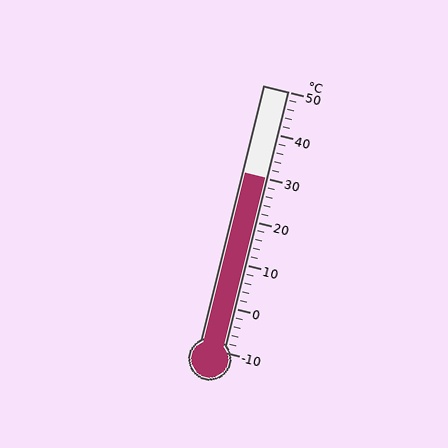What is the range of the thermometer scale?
The thermometer scale ranges from -10°C to 50°C.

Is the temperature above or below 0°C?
The temperature is above 0°C.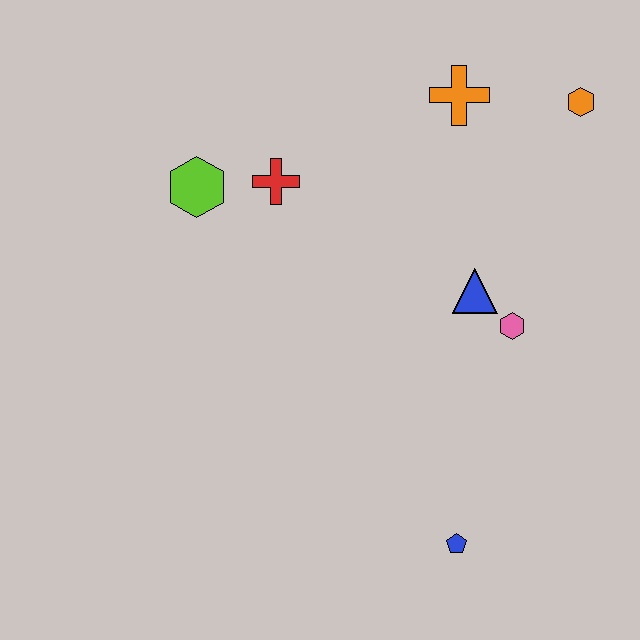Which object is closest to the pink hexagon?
The blue triangle is closest to the pink hexagon.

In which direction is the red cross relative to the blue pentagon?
The red cross is above the blue pentagon.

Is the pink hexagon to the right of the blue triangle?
Yes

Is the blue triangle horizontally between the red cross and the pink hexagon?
Yes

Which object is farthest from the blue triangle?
The lime hexagon is farthest from the blue triangle.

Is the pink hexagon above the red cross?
No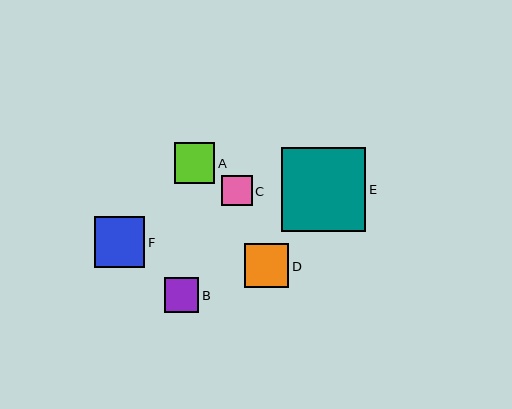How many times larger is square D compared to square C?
Square D is approximately 1.4 times the size of square C.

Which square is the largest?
Square E is the largest with a size of approximately 84 pixels.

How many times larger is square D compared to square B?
Square D is approximately 1.3 times the size of square B.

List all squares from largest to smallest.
From largest to smallest: E, F, D, A, B, C.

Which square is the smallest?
Square C is the smallest with a size of approximately 31 pixels.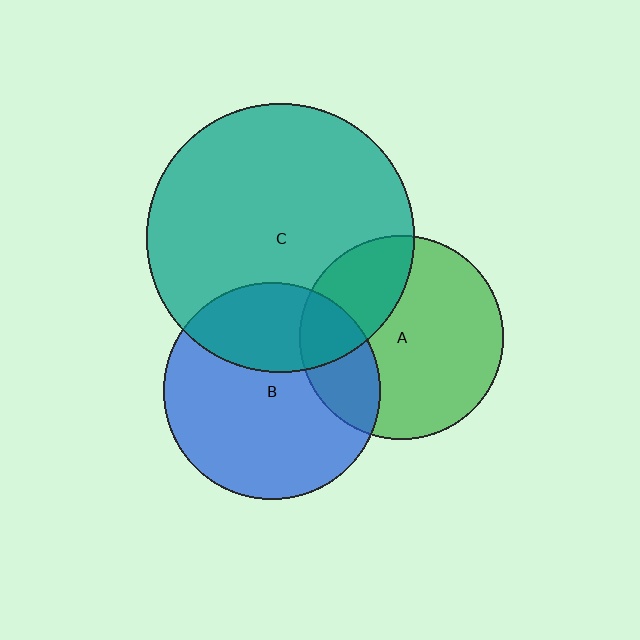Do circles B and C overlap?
Yes.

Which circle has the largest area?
Circle C (teal).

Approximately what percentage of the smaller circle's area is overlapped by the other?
Approximately 30%.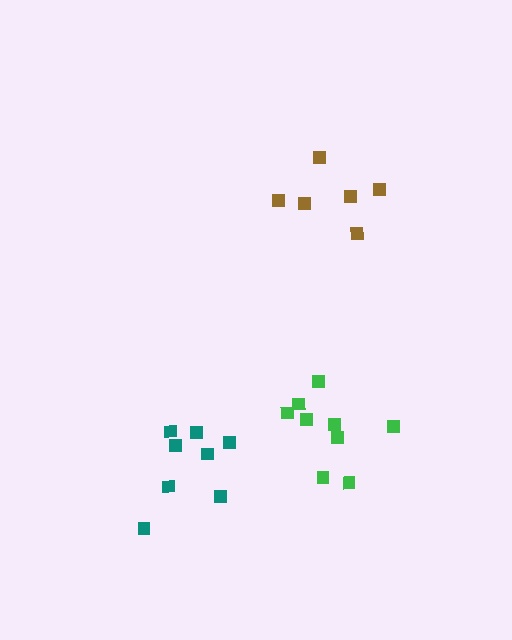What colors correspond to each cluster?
The clusters are colored: green, teal, brown.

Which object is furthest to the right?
The green cluster is rightmost.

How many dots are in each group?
Group 1: 9 dots, Group 2: 8 dots, Group 3: 6 dots (23 total).